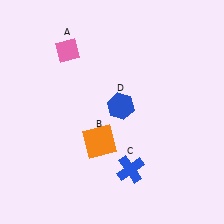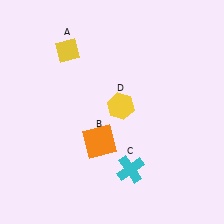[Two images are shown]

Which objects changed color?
A changed from pink to yellow. C changed from blue to cyan. D changed from blue to yellow.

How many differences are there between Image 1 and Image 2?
There are 3 differences between the two images.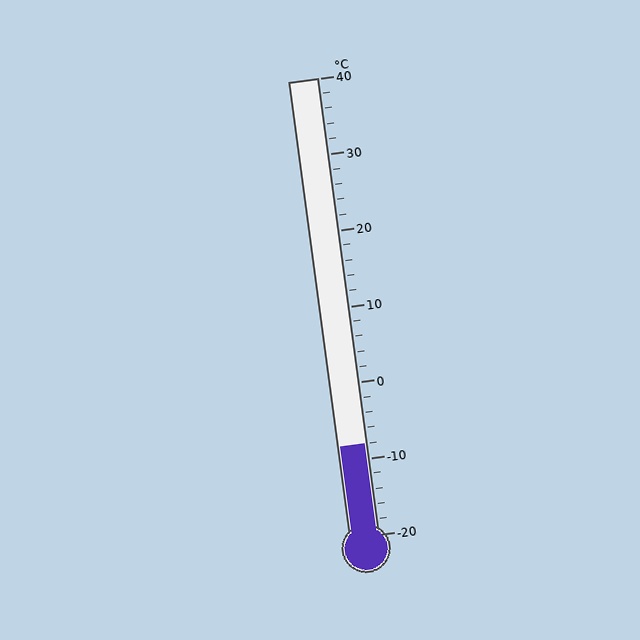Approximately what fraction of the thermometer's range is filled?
The thermometer is filled to approximately 20% of its range.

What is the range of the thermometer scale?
The thermometer scale ranges from -20°C to 40°C.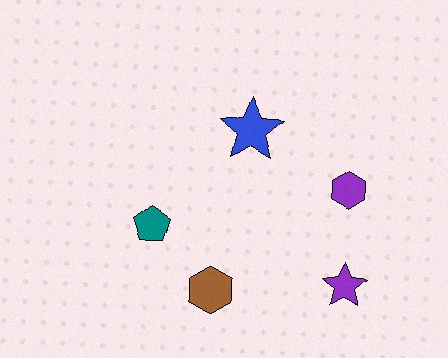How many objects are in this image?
There are 5 objects.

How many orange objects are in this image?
There are no orange objects.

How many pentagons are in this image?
There is 1 pentagon.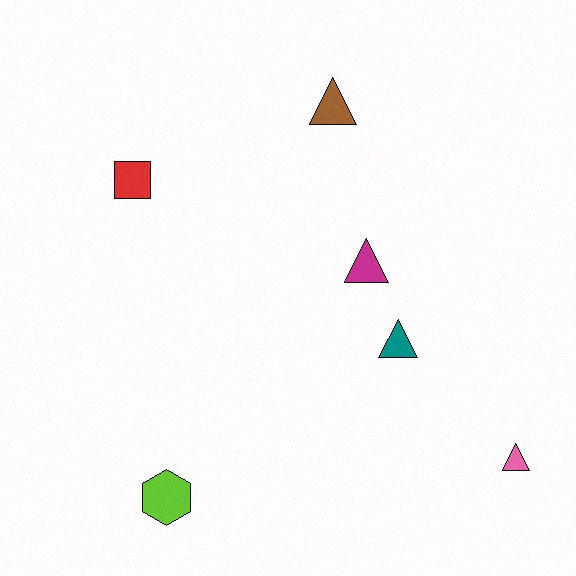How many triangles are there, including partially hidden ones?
There are 4 triangles.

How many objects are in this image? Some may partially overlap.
There are 6 objects.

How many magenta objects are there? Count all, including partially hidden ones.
There is 1 magenta object.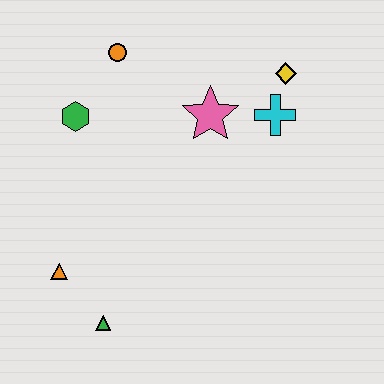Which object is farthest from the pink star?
The green triangle is farthest from the pink star.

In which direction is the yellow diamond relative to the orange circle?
The yellow diamond is to the right of the orange circle.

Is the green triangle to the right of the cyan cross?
No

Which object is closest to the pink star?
The cyan cross is closest to the pink star.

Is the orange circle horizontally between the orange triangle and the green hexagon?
No